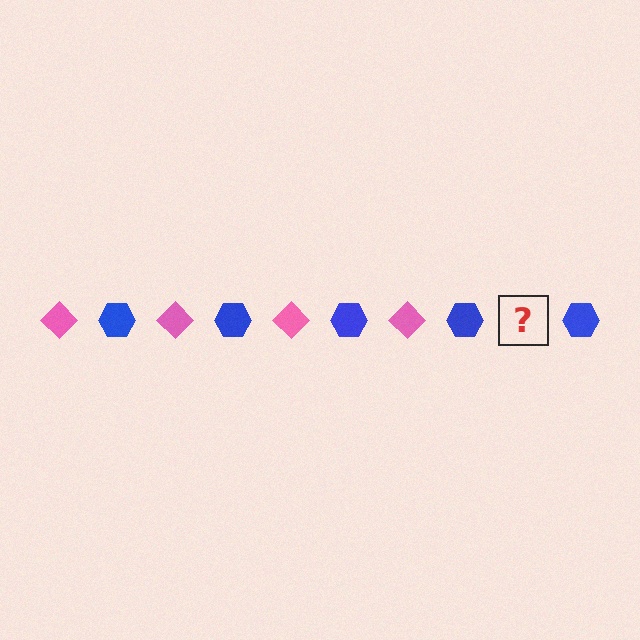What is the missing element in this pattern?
The missing element is a pink diamond.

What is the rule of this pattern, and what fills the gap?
The rule is that the pattern alternates between pink diamond and blue hexagon. The gap should be filled with a pink diamond.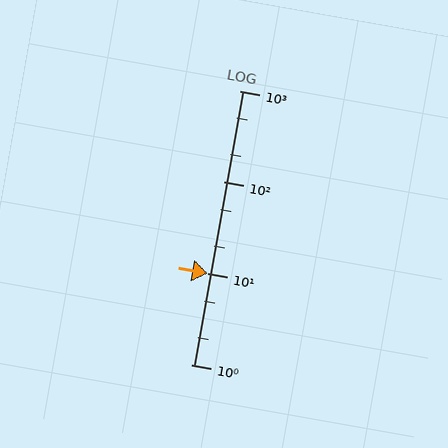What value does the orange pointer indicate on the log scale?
The pointer indicates approximately 10.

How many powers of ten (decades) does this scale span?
The scale spans 3 decades, from 1 to 1000.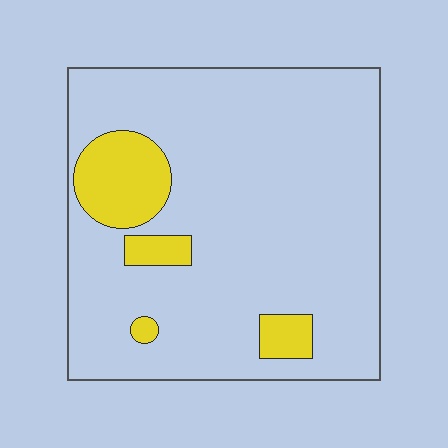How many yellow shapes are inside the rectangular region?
4.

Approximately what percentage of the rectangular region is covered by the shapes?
Approximately 15%.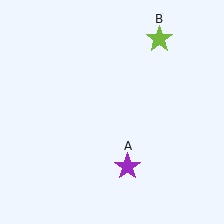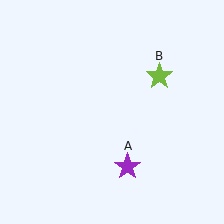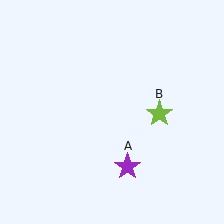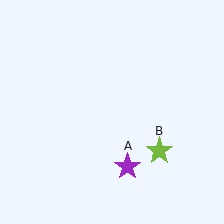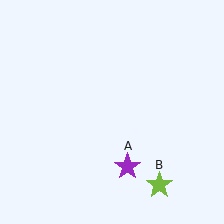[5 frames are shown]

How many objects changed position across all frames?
1 object changed position: lime star (object B).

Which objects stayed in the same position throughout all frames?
Purple star (object A) remained stationary.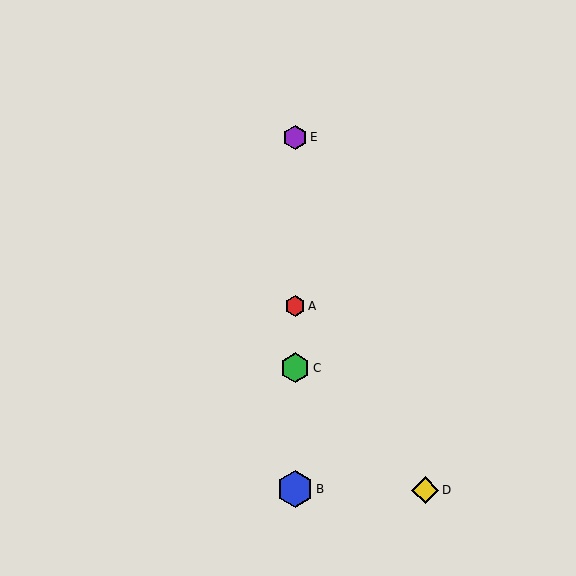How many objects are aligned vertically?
4 objects (A, B, C, E) are aligned vertically.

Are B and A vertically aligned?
Yes, both are at x≈295.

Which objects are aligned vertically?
Objects A, B, C, E are aligned vertically.